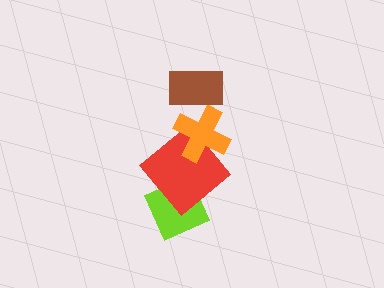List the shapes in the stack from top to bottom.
From top to bottom: the brown rectangle, the orange cross, the red diamond, the lime diamond.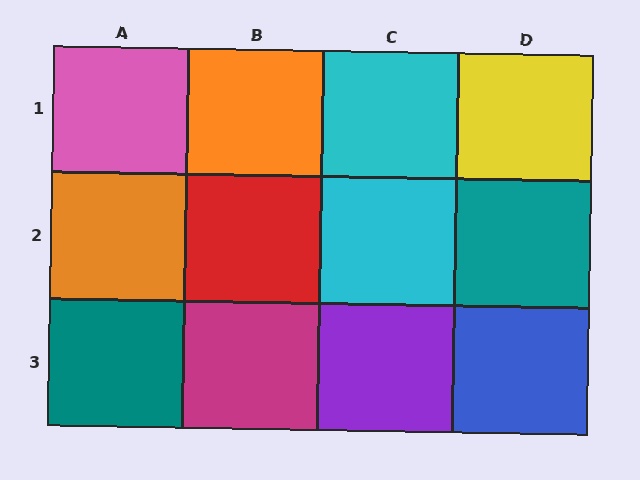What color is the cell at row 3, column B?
Magenta.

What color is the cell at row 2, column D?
Teal.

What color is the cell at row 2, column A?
Orange.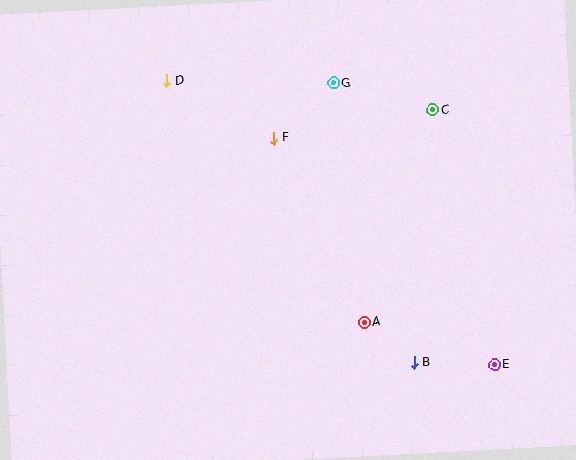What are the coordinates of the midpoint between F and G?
The midpoint between F and G is at (304, 111).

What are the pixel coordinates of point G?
Point G is at (334, 83).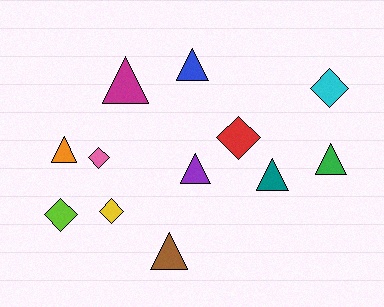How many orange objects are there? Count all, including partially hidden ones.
There is 1 orange object.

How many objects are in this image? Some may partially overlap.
There are 12 objects.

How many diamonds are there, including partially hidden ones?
There are 5 diamonds.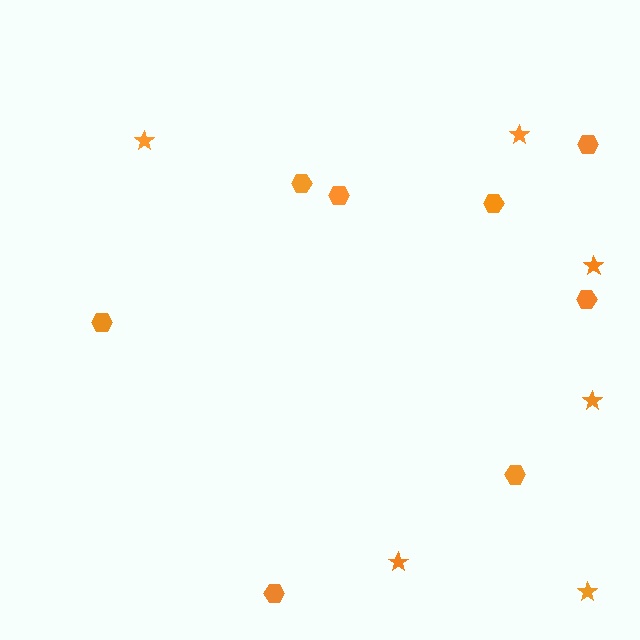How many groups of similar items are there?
There are 2 groups: one group of stars (6) and one group of hexagons (8).